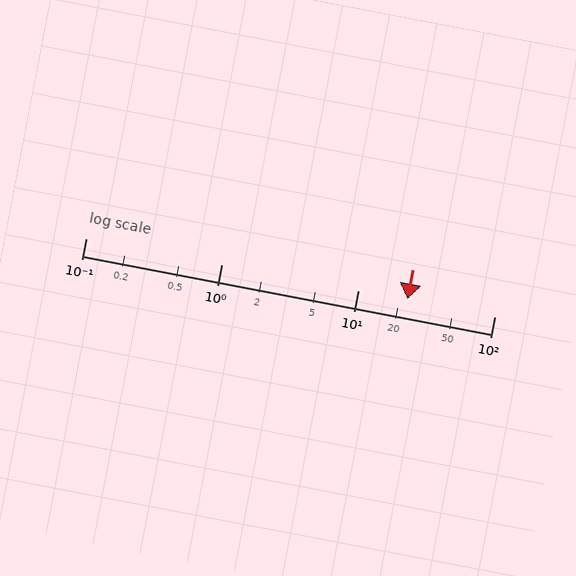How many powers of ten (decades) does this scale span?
The scale spans 3 decades, from 0.1 to 100.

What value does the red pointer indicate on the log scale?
The pointer indicates approximately 23.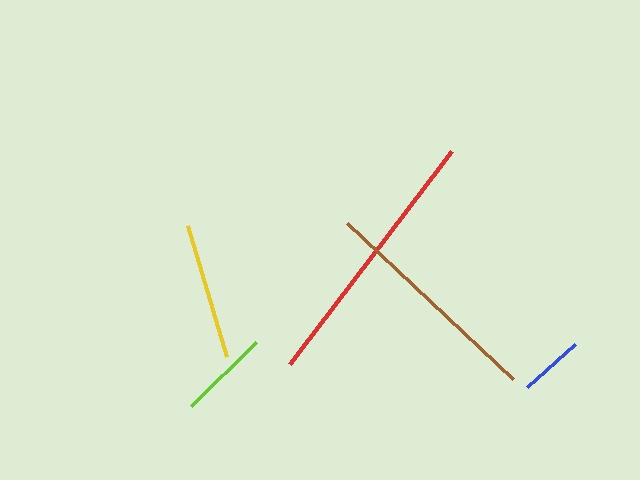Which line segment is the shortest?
The blue line is the shortest at approximately 64 pixels.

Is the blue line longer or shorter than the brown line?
The brown line is longer than the blue line.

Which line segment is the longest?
The red line is the longest at approximately 267 pixels.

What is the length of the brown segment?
The brown segment is approximately 228 pixels long.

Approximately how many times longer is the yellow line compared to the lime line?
The yellow line is approximately 1.5 times the length of the lime line.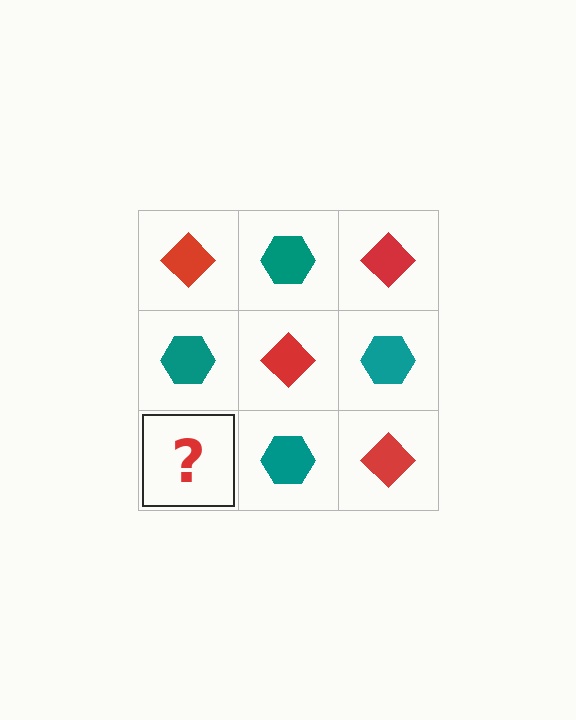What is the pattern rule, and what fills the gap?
The rule is that it alternates red diamond and teal hexagon in a checkerboard pattern. The gap should be filled with a red diamond.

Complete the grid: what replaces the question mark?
The question mark should be replaced with a red diamond.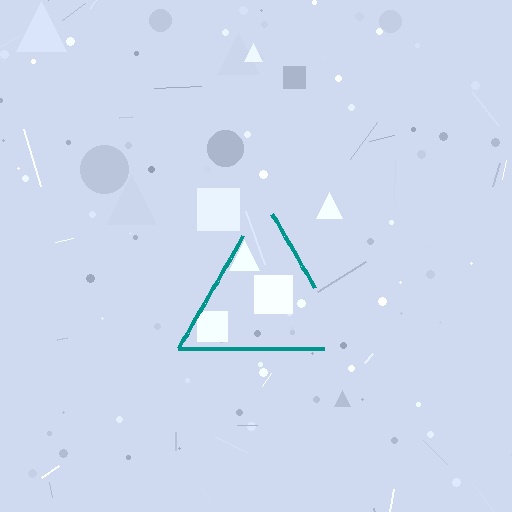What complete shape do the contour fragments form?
The contour fragments form a triangle.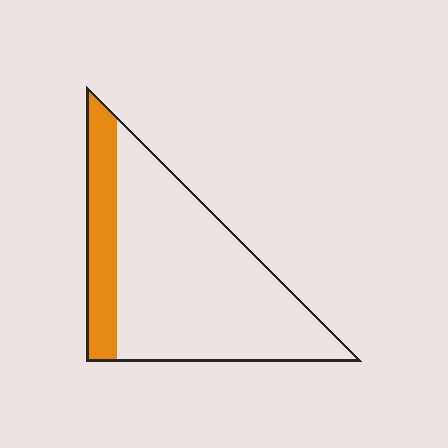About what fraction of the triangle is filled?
About one fifth (1/5).